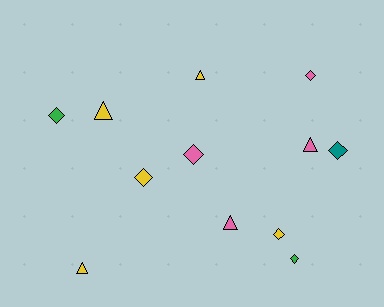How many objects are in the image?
There are 12 objects.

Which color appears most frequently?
Yellow, with 5 objects.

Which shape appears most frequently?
Diamond, with 7 objects.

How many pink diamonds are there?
There are 2 pink diamonds.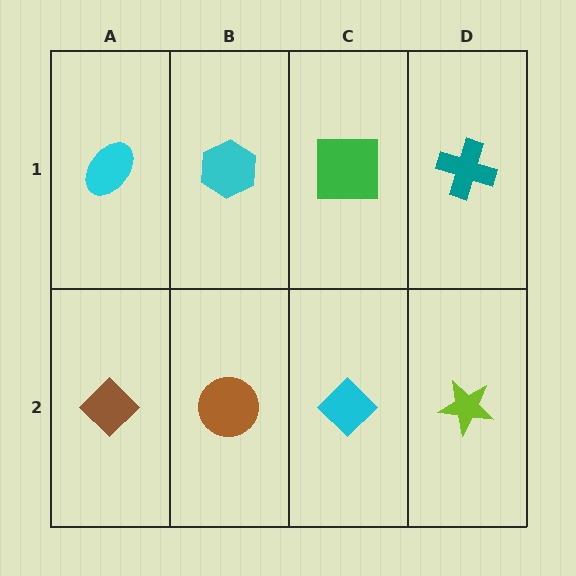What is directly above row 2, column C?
A green square.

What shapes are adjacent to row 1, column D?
A lime star (row 2, column D), a green square (row 1, column C).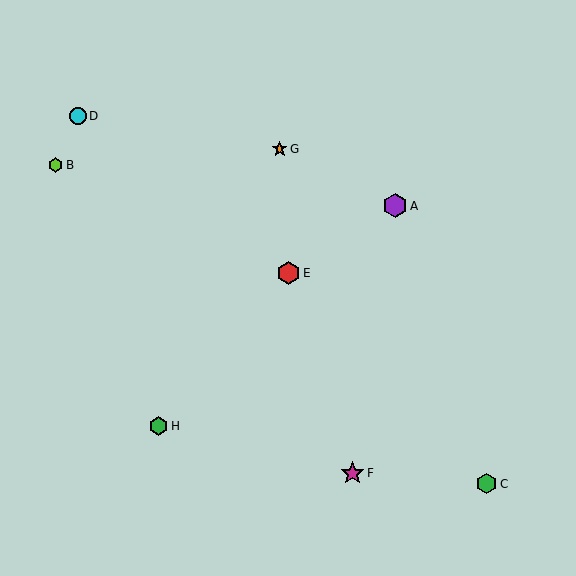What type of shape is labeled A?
Shape A is a purple hexagon.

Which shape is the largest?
The purple hexagon (labeled A) is the largest.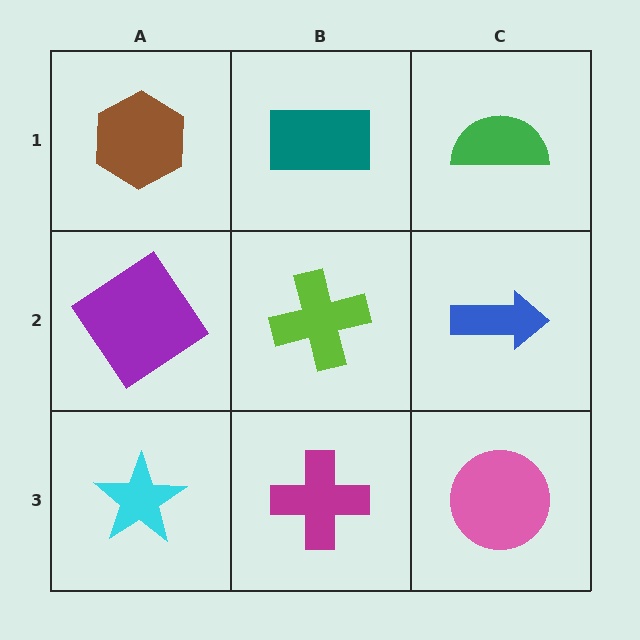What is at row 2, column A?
A purple diamond.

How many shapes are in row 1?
3 shapes.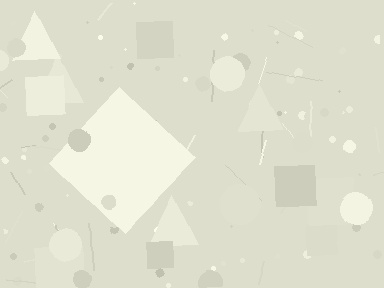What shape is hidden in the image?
A diamond is hidden in the image.